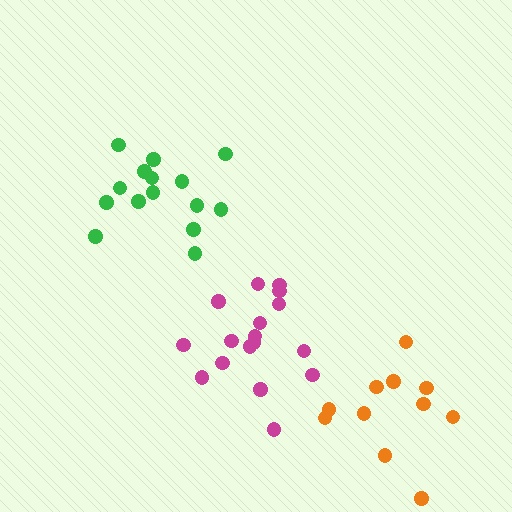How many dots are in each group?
Group 1: 15 dots, Group 2: 17 dots, Group 3: 11 dots (43 total).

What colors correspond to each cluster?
The clusters are colored: green, magenta, orange.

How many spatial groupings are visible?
There are 3 spatial groupings.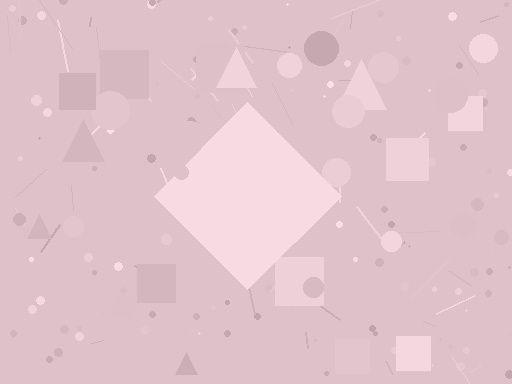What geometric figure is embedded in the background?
A diamond is embedded in the background.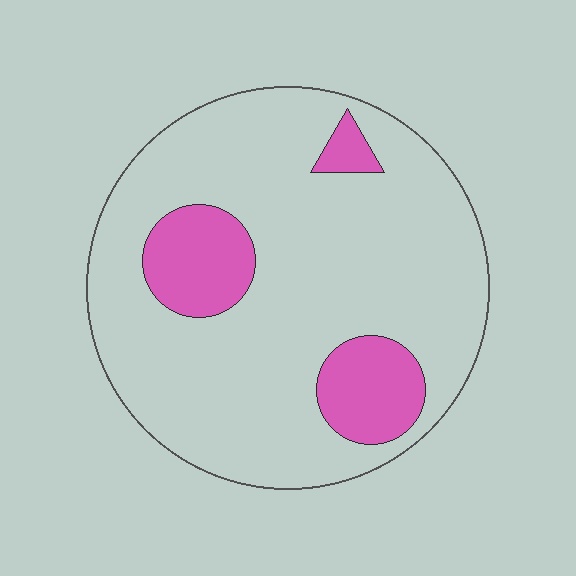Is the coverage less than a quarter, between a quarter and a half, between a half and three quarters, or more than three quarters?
Less than a quarter.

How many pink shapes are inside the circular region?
3.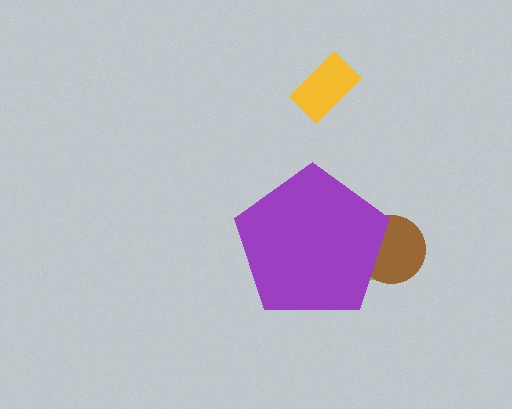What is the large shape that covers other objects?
A purple pentagon.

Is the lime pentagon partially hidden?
Yes, the lime pentagon is partially hidden behind the purple pentagon.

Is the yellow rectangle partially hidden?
No, the yellow rectangle is fully visible.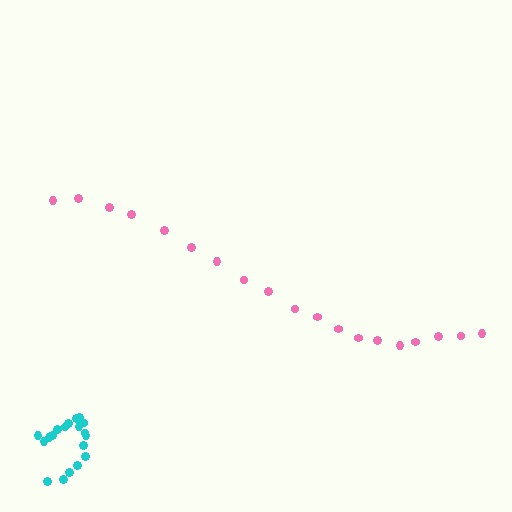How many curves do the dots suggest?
There are 2 distinct paths.